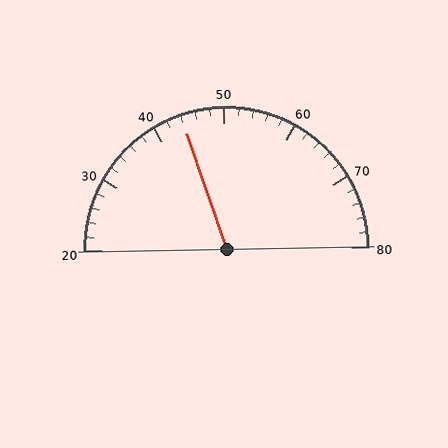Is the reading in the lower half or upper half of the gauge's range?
The reading is in the lower half of the range (20 to 80).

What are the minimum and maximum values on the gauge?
The gauge ranges from 20 to 80.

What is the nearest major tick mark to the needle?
The nearest major tick mark is 40.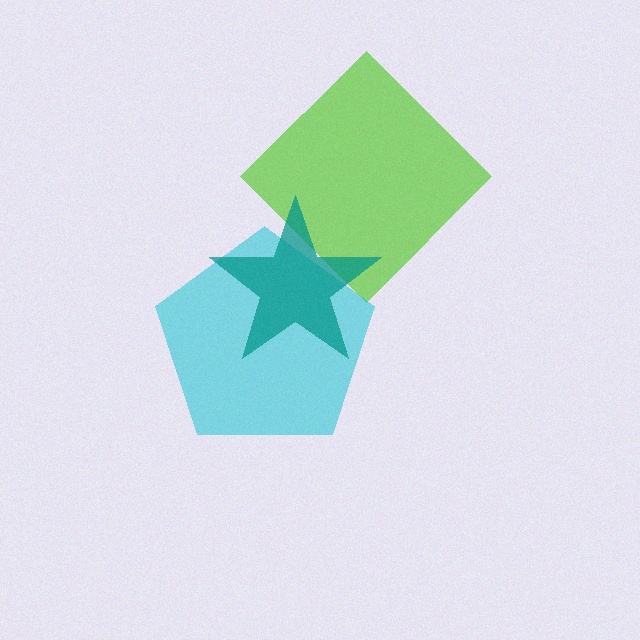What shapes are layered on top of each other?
The layered shapes are: a lime diamond, a cyan pentagon, a teal star.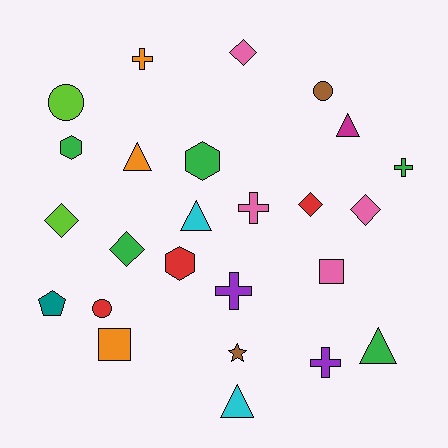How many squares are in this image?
There are 2 squares.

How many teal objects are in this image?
There is 1 teal object.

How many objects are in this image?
There are 25 objects.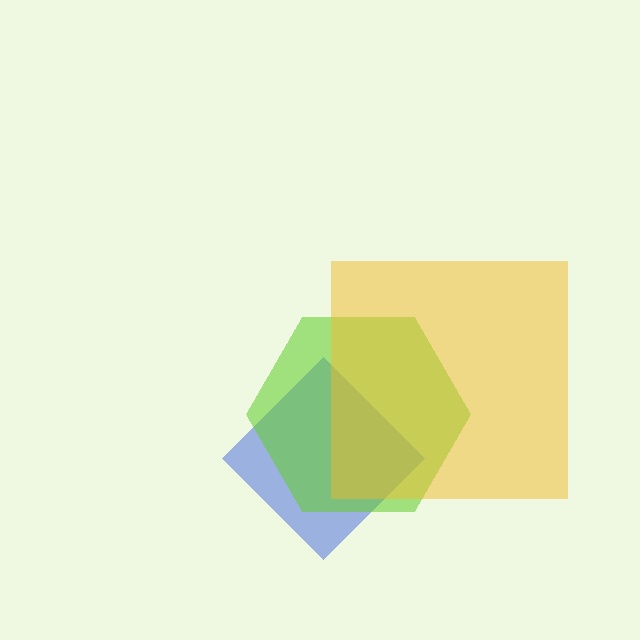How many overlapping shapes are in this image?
There are 3 overlapping shapes in the image.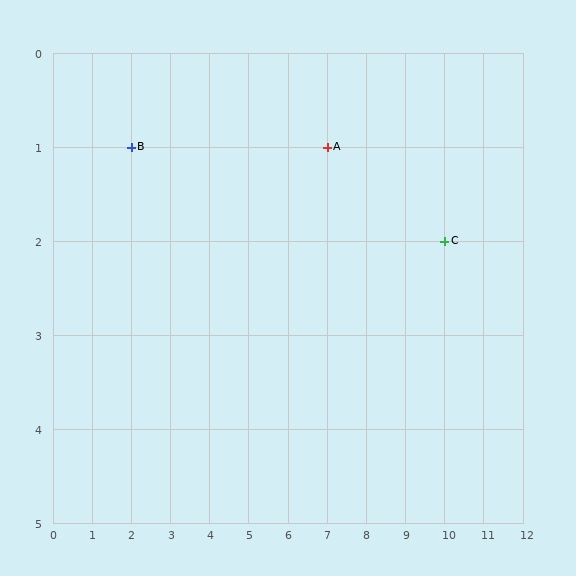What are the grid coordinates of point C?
Point C is at grid coordinates (10, 2).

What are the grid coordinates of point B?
Point B is at grid coordinates (2, 1).